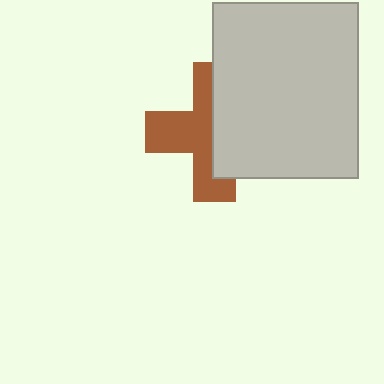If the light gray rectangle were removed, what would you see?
You would see the complete brown cross.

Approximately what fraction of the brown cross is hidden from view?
Roughly 49% of the brown cross is hidden behind the light gray rectangle.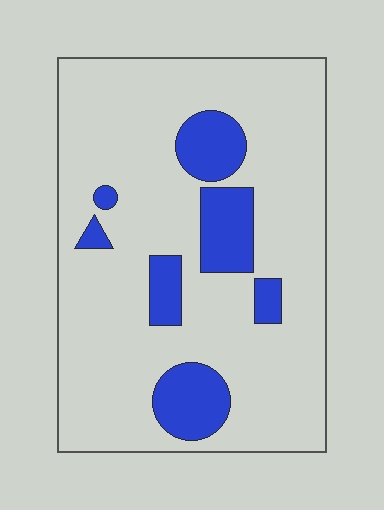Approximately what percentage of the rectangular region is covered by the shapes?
Approximately 15%.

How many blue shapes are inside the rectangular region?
7.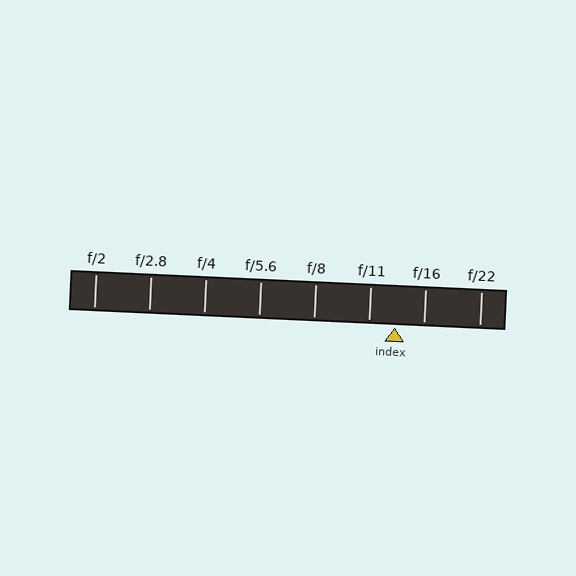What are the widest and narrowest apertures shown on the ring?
The widest aperture shown is f/2 and the narrowest is f/22.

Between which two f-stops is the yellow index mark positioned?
The index mark is between f/11 and f/16.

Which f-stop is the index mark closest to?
The index mark is closest to f/11.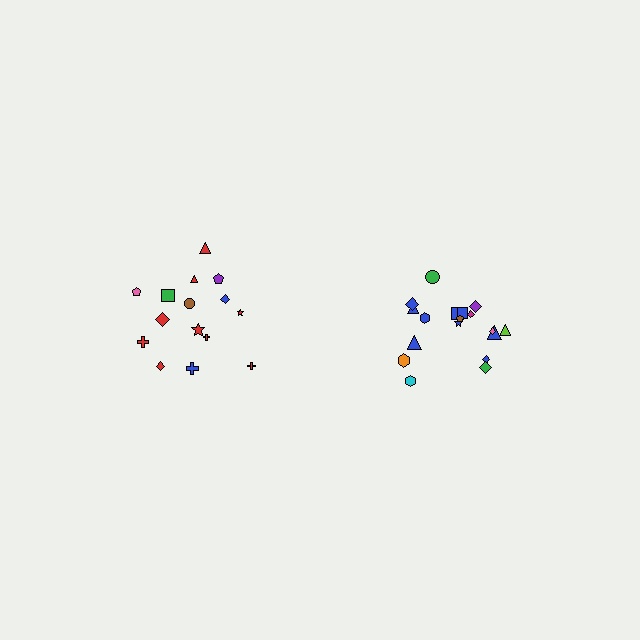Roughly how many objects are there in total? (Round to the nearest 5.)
Roughly 35 objects in total.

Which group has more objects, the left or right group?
The right group.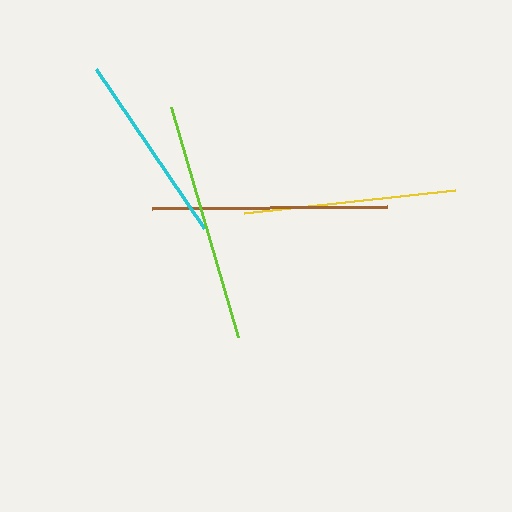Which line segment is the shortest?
The cyan line is the shortest at approximately 192 pixels.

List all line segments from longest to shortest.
From longest to shortest: lime, brown, yellow, cyan.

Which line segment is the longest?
The lime line is the longest at approximately 240 pixels.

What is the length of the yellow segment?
The yellow segment is approximately 211 pixels long.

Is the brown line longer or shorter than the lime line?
The lime line is longer than the brown line.